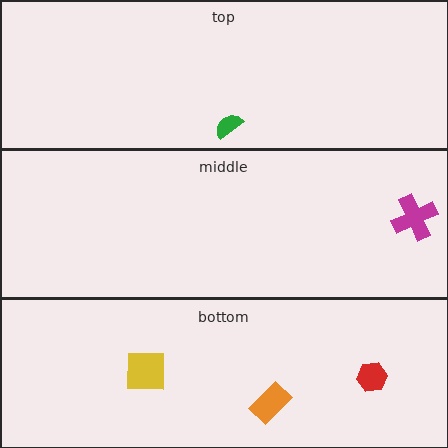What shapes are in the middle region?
The magenta cross.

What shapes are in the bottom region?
The red hexagon, the yellow square, the orange rectangle.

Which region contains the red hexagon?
The bottom region.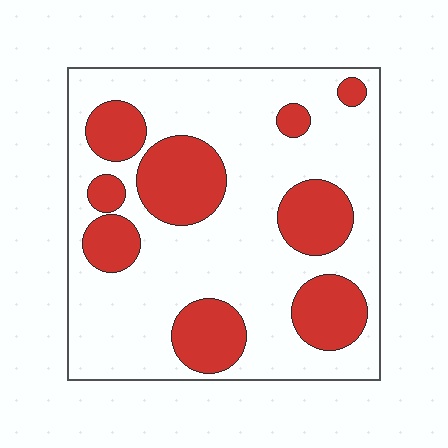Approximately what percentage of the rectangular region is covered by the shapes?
Approximately 30%.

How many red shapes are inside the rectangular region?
9.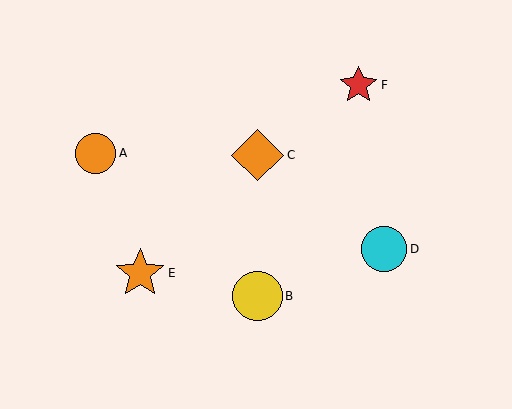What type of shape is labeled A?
Shape A is an orange circle.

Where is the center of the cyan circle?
The center of the cyan circle is at (384, 249).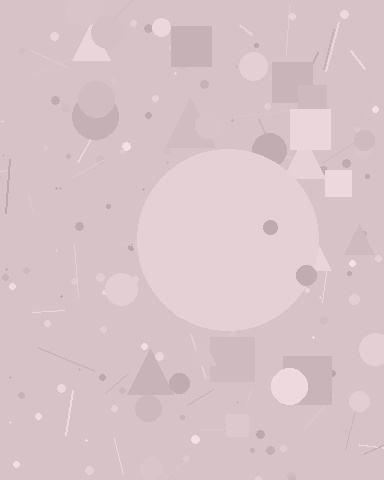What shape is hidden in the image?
A circle is hidden in the image.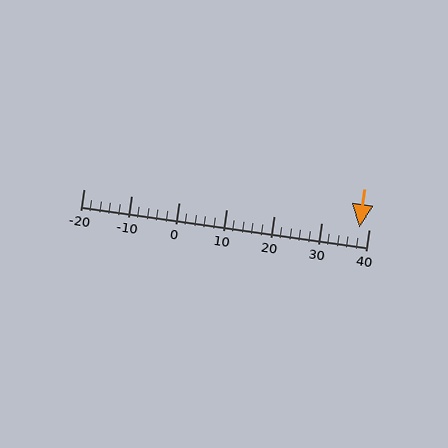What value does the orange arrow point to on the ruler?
The orange arrow points to approximately 38.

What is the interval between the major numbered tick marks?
The major tick marks are spaced 10 units apart.